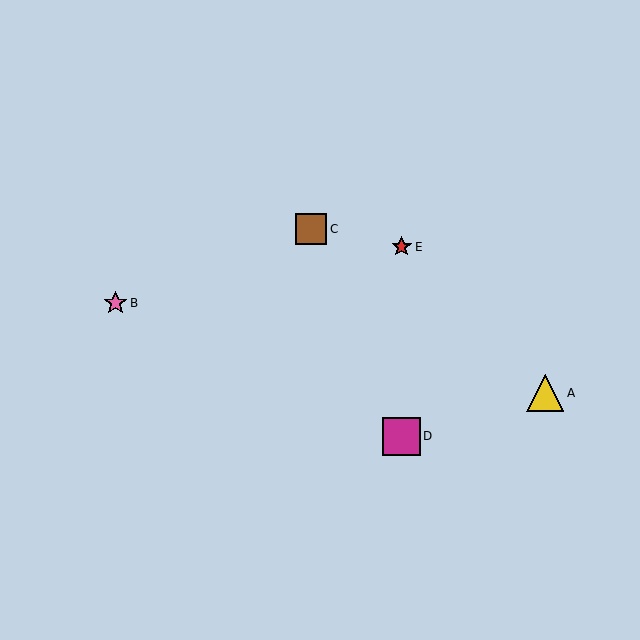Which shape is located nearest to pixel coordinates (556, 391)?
The yellow triangle (labeled A) at (545, 393) is nearest to that location.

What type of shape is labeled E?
Shape E is a red star.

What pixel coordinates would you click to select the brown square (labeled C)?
Click at (311, 229) to select the brown square C.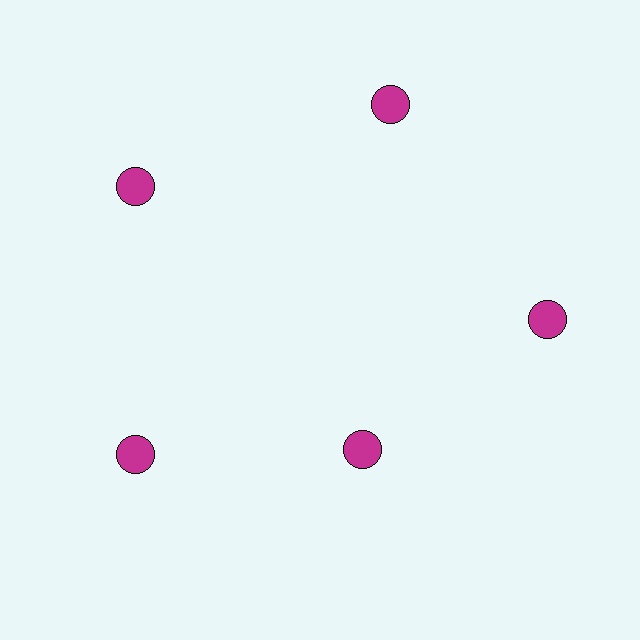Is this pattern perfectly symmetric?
No. The 5 magenta circles are arranged in a ring, but one element near the 5 o'clock position is pulled inward toward the center, breaking the 5-fold rotational symmetry.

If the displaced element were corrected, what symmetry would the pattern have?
It would have 5-fold rotational symmetry — the pattern would map onto itself every 72 degrees.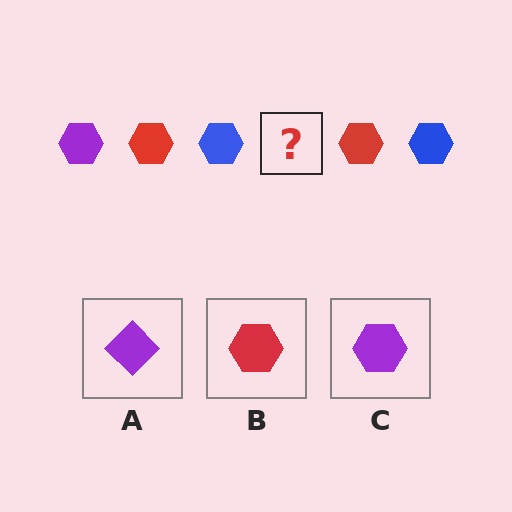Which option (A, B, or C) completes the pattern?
C.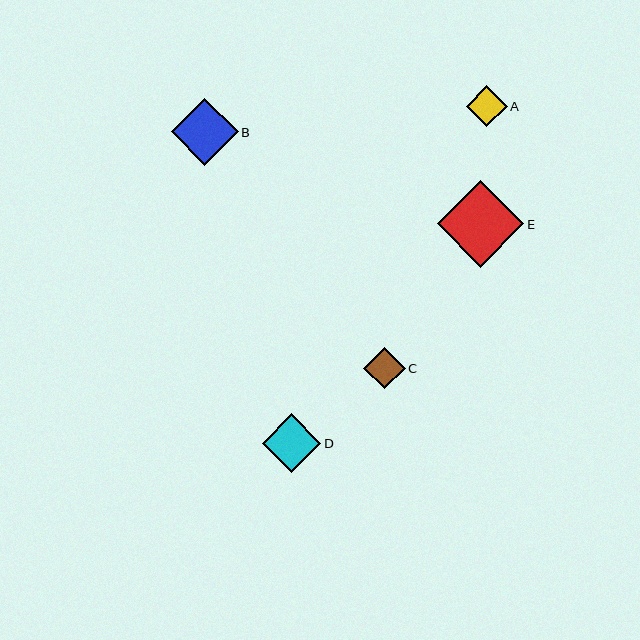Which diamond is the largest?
Diamond E is the largest with a size of approximately 87 pixels.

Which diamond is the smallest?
Diamond A is the smallest with a size of approximately 41 pixels.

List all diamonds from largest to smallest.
From largest to smallest: E, B, D, C, A.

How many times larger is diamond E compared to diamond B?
Diamond E is approximately 1.3 times the size of diamond B.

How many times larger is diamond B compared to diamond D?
Diamond B is approximately 1.1 times the size of diamond D.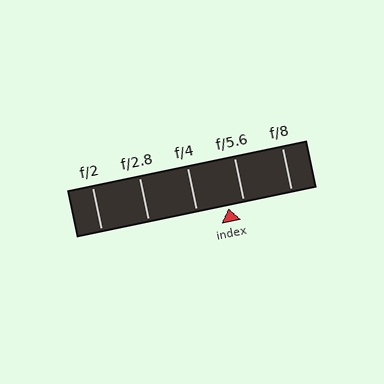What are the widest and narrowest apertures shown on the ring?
The widest aperture shown is f/2 and the narrowest is f/8.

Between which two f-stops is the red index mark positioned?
The index mark is between f/4 and f/5.6.